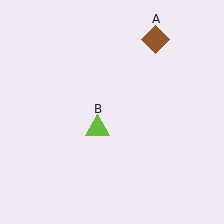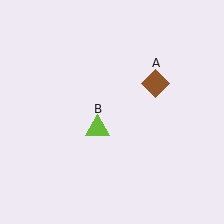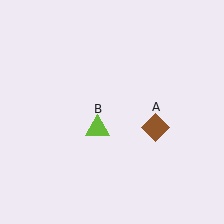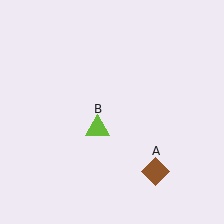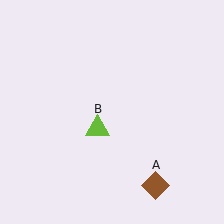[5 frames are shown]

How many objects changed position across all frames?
1 object changed position: brown diamond (object A).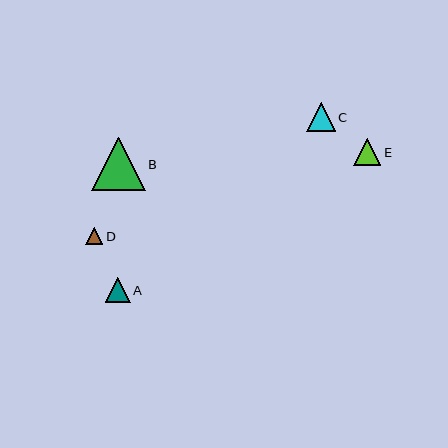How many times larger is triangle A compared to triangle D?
Triangle A is approximately 1.4 times the size of triangle D.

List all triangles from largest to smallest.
From largest to smallest: B, C, E, A, D.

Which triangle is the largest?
Triangle B is the largest with a size of approximately 53 pixels.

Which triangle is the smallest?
Triangle D is the smallest with a size of approximately 18 pixels.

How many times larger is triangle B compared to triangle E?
Triangle B is approximately 2.0 times the size of triangle E.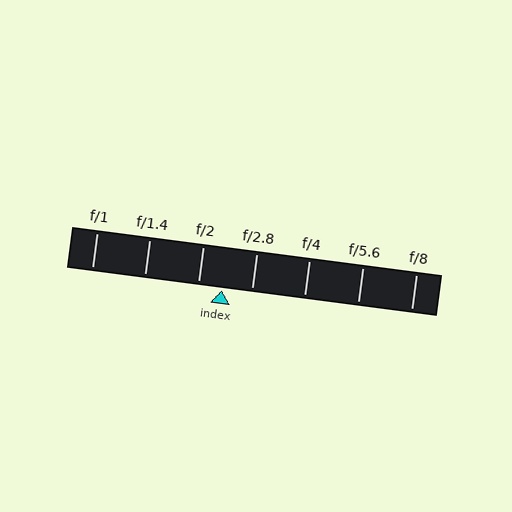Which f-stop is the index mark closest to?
The index mark is closest to f/2.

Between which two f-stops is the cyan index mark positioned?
The index mark is between f/2 and f/2.8.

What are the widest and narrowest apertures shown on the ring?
The widest aperture shown is f/1 and the narrowest is f/8.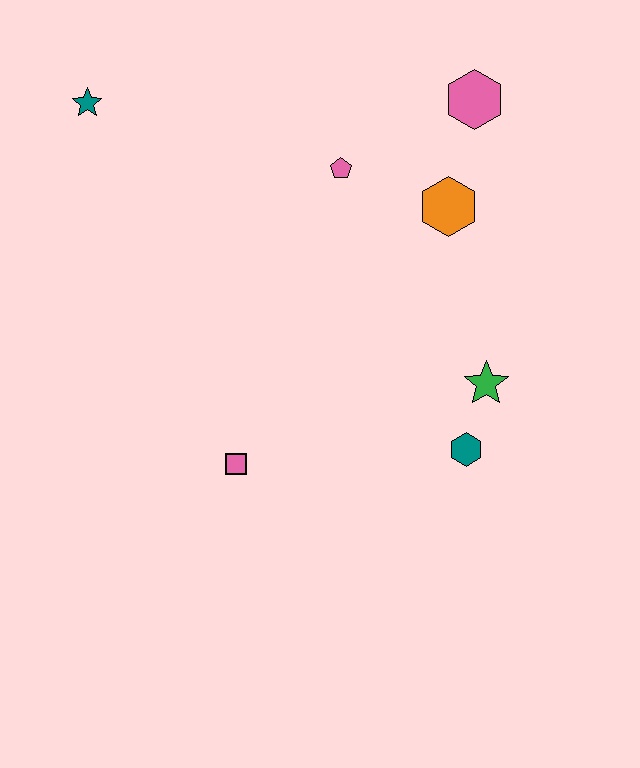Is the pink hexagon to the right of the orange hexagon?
Yes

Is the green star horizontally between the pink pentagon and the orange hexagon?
No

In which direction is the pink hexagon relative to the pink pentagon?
The pink hexagon is to the right of the pink pentagon.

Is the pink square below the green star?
Yes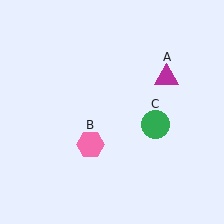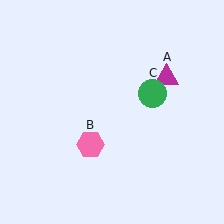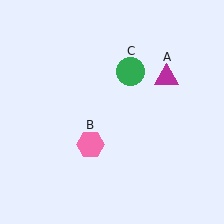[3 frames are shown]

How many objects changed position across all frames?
1 object changed position: green circle (object C).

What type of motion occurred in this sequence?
The green circle (object C) rotated counterclockwise around the center of the scene.